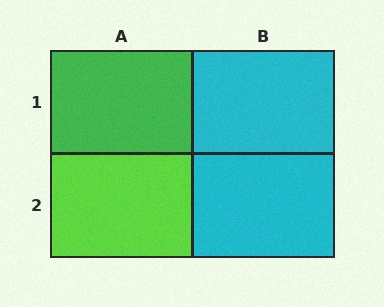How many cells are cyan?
2 cells are cyan.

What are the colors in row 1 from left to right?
Green, cyan.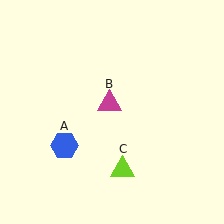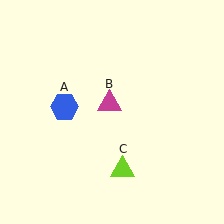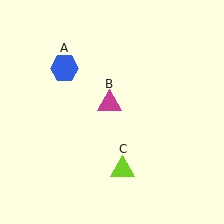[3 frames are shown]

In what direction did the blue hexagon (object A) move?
The blue hexagon (object A) moved up.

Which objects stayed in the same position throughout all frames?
Magenta triangle (object B) and lime triangle (object C) remained stationary.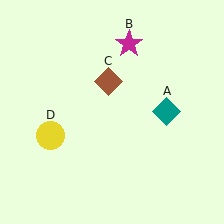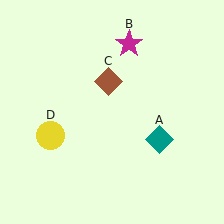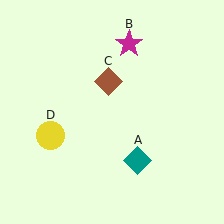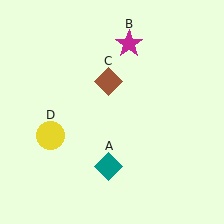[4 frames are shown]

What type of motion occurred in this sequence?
The teal diamond (object A) rotated clockwise around the center of the scene.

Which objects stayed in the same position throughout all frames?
Magenta star (object B) and brown diamond (object C) and yellow circle (object D) remained stationary.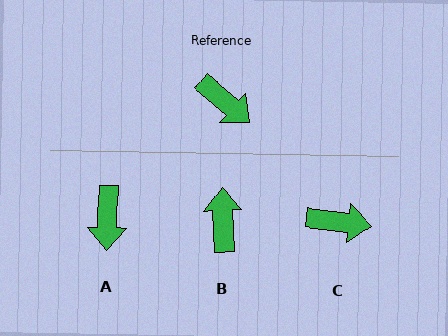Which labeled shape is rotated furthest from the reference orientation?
B, about 133 degrees away.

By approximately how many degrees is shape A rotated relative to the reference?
Approximately 51 degrees clockwise.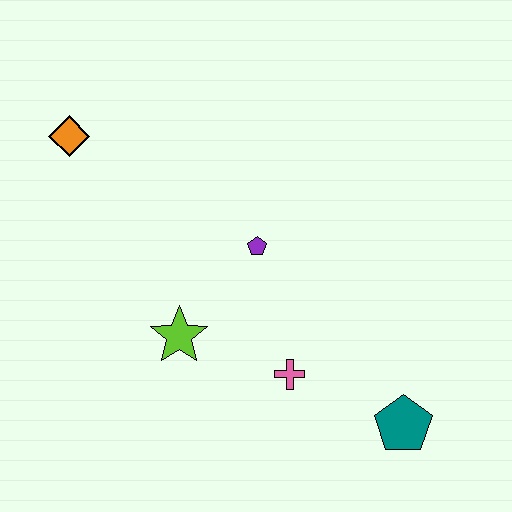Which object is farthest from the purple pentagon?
The teal pentagon is farthest from the purple pentagon.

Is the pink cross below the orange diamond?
Yes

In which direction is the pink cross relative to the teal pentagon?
The pink cross is to the left of the teal pentagon.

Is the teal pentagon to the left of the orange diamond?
No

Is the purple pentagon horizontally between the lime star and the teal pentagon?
Yes